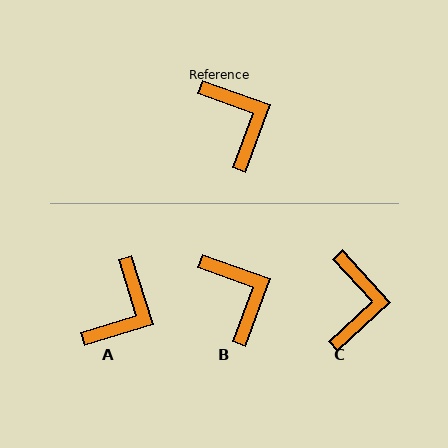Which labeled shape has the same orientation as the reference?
B.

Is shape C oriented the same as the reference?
No, it is off by about 27 degrees.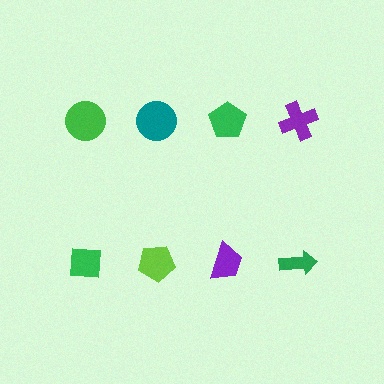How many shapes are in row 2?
4 shapes.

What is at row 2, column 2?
A lime pentagon.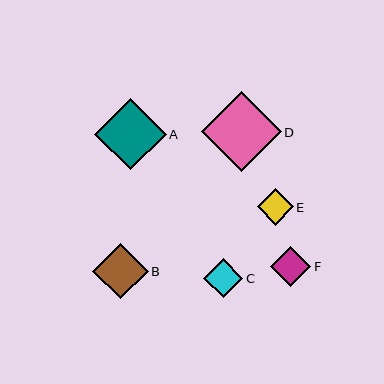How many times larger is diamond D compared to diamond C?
Diamond D is approximately 2.0 times the size of diamond C.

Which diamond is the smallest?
Diamond E is the smallest with a size of approximately 36 pixels.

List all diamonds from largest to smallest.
From largest to smallest: D, A, B, F, C, E.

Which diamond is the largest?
Diamond D is the largest with a size of approximately 80 pixels.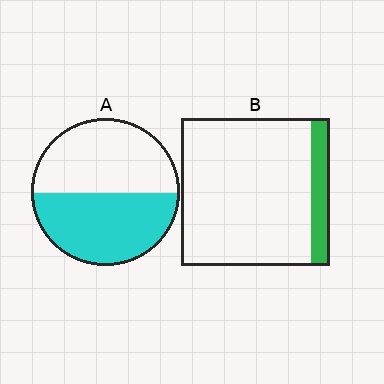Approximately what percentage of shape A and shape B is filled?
A is approximately 50% and B is approximately 15%.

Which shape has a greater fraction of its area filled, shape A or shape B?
Shape A.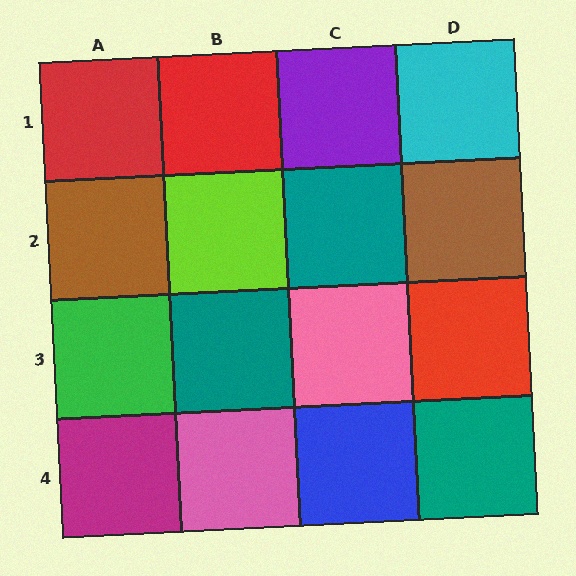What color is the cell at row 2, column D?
Brown.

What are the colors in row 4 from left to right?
Magenta, pink, blue, teal.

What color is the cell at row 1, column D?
Cyan.